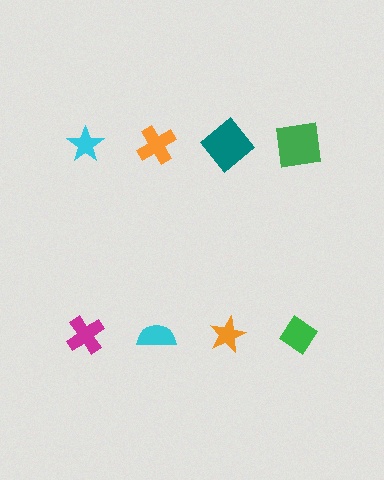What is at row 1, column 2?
An orange cross.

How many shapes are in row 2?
4 shapes.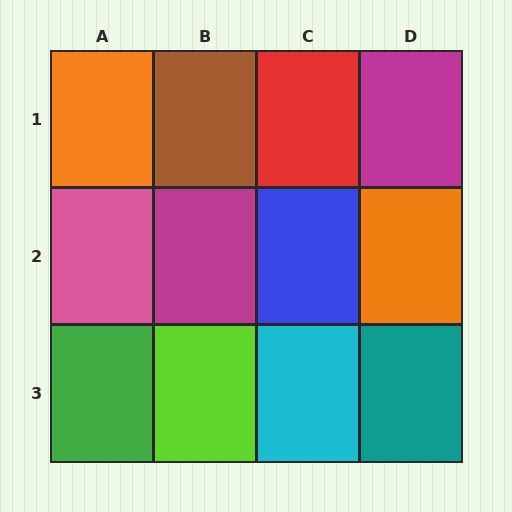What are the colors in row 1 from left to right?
Orange, brown, red, magenta.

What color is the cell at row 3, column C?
Cyan.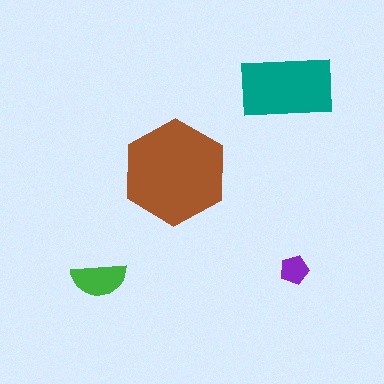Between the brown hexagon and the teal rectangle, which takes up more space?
The brown hexagon.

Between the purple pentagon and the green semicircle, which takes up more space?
The green semicircle.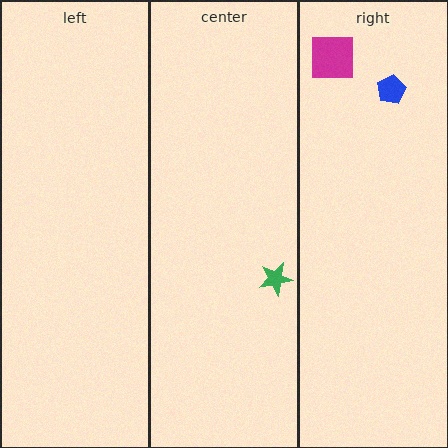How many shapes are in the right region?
2.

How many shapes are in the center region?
1.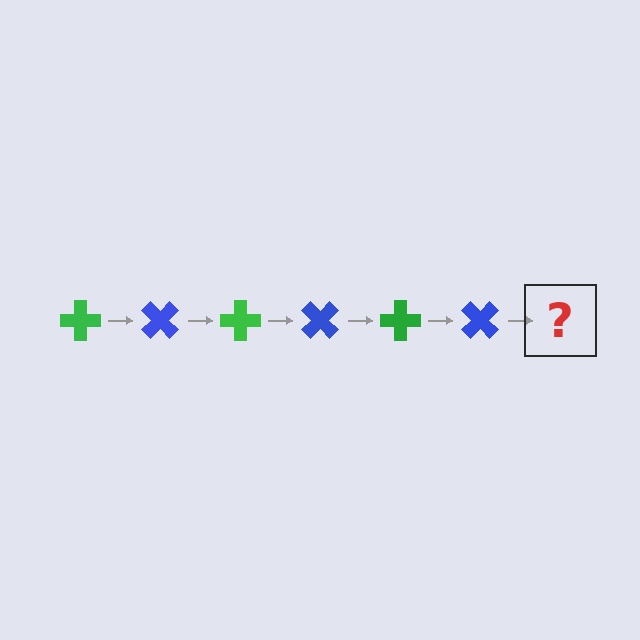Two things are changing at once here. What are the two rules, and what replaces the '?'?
The two rules are that it rotates 45 degrees each step and the color cycles through green and blue. The '?' should be a green cross, rotated 270 degrees from the start.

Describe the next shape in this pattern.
It should be a green cross, rotated 270 degrees from the start.